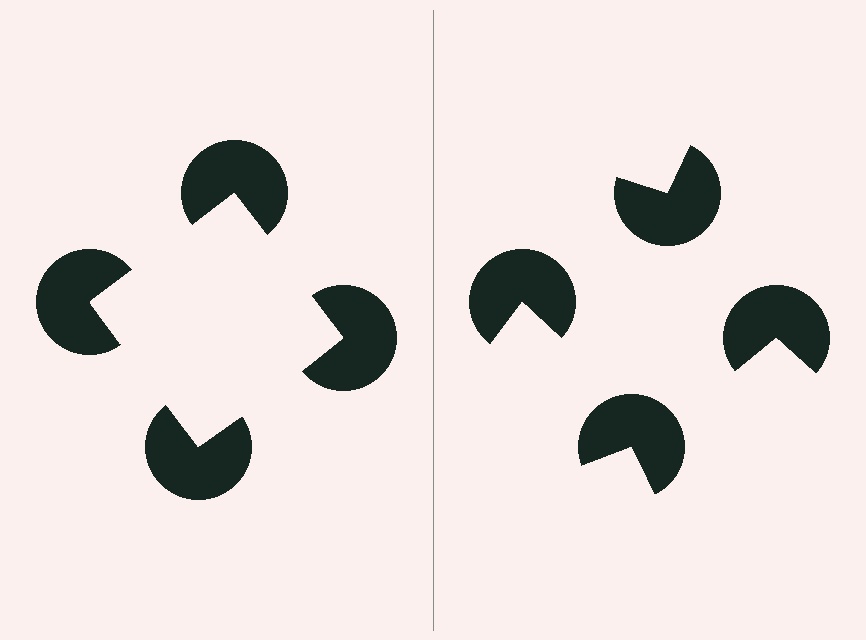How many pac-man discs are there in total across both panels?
8 — 4 on each side.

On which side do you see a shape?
An illusory square appears on the left side. On the right side the wedge cuts are rotated, so no coherent shape forms.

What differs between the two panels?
The pac-man discs are positioned identically on both sides; only the wedge orientations differ. On the left they align to a square; on the right they are misaligned.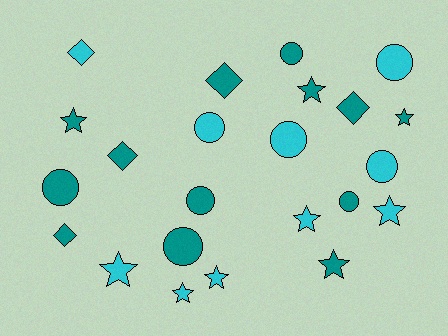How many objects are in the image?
There are 23 objects.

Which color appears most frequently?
Teal, with 13 objects.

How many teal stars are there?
There are 4 teal stars.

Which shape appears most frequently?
Star, with 9 objects.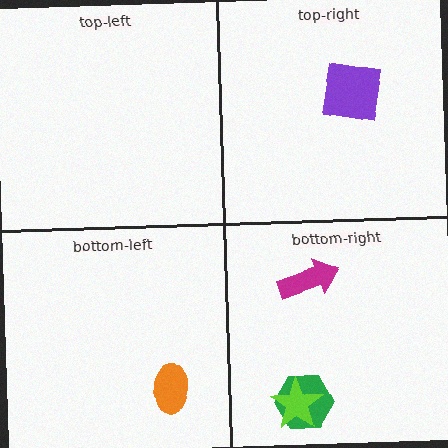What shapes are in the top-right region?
The purple square.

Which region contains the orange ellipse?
The bottom-left region.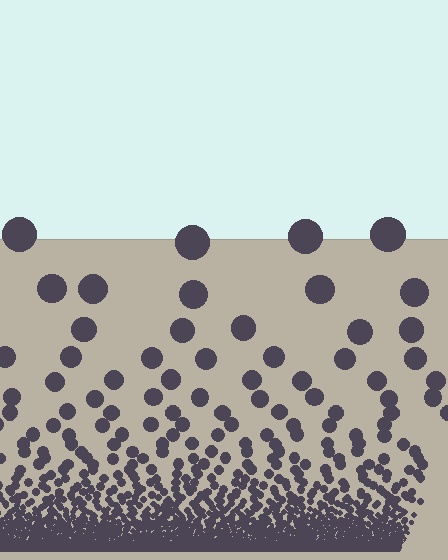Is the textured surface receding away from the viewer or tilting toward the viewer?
The surface appears to tilt toward the viewer. Texture elements get larger and sparser toward the top.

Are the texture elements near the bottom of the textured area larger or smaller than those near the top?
Smaller. The gradient is inverted — elements near the bottom are smaller and denser.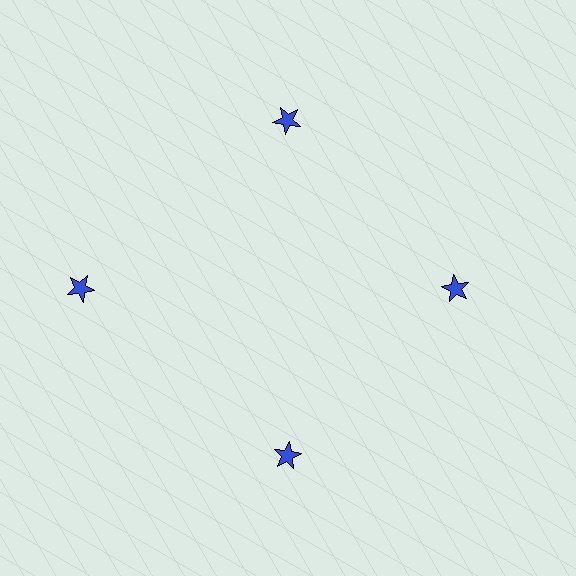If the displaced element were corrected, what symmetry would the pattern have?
It would have 4-fold rotational symmetry — the pattern would map onto itself every 90 degrees.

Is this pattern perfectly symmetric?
No. The 4 blue stars are arranged in a ring, but one element near the 9 o'clock position is pushed outward from the center, breaking the 4-fold rotational symmetry.